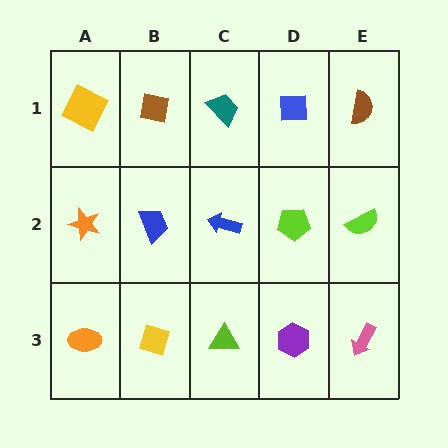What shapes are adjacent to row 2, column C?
A teal trapezoid (row 1, column C), a lime triangle (row 3, column C), a blue trapezoid (row 2, column B), a lime pentagon (row 2, column D).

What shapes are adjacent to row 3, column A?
An orange star (row 2, column A), a yellow diamond (row 3, column B).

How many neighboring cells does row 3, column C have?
3.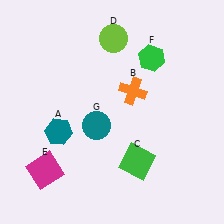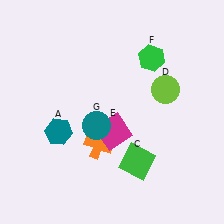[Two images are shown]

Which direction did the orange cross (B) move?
The orange cross (B) moved down.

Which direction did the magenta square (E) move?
The magenta square (E) moved right.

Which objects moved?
The objects that moved are: the orange cross (B), the lime circle (D), the magenta square (E).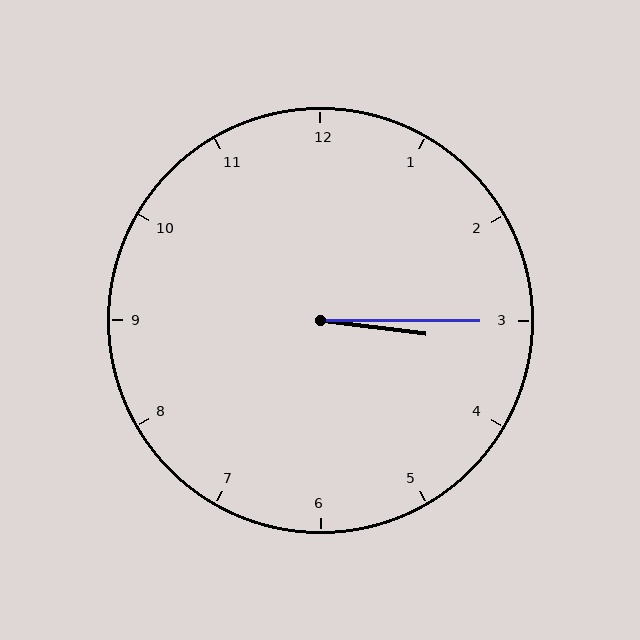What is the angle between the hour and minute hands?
Approximately 8 degrees.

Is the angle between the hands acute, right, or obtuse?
It is acute.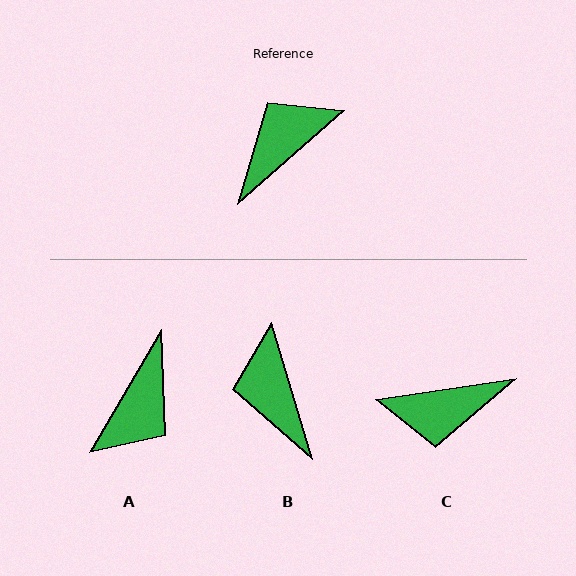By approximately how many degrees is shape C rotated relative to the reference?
Approximately 147 degrees counter-clockwise.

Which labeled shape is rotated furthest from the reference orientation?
A, about 161 degrees away.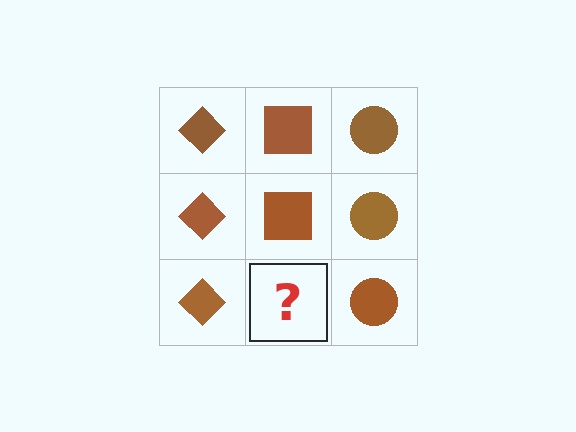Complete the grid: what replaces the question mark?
The question mark should be replaced with a brown square.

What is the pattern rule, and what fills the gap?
The rule is that each column has a consistent shape. The gap should be filled with a brown square.